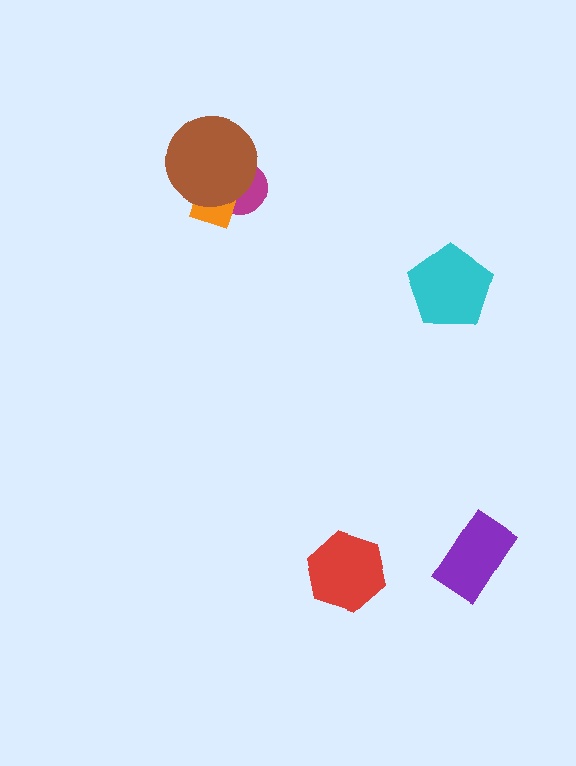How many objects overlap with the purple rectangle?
0 objects overlap with the purple rectangle.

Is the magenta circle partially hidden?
Yes, it is partially covered by another shape.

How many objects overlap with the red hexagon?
0 objects overlap with the red hexagon.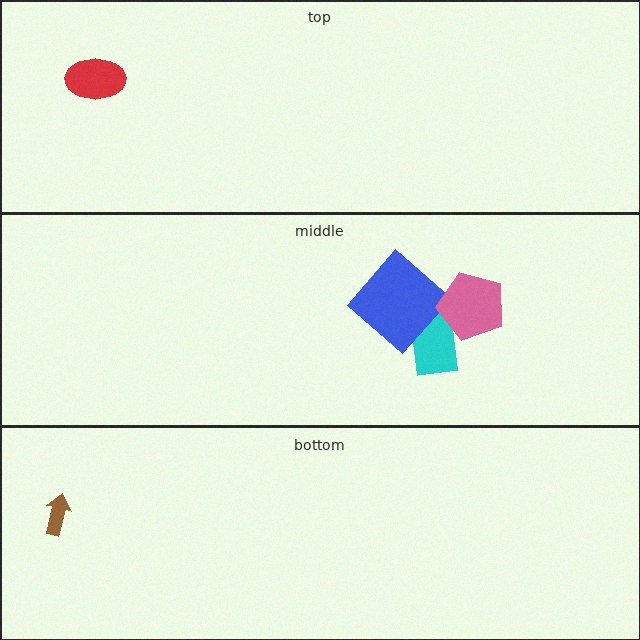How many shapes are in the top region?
1.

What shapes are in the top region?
The red ellipse.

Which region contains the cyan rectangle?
The middle region.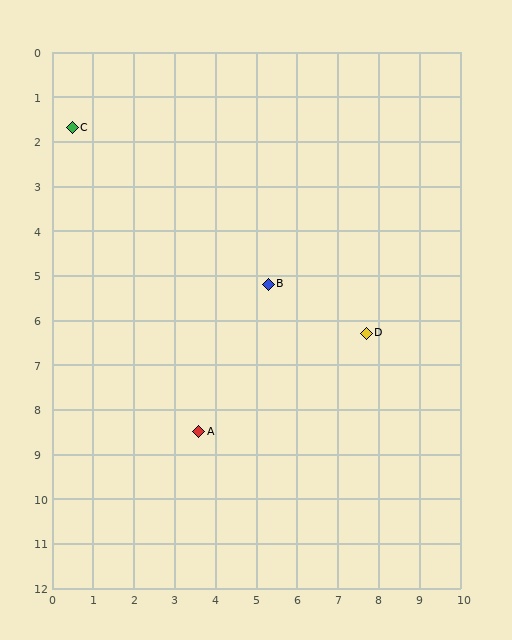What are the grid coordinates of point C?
Point C is at approximately (0.5, 1.7).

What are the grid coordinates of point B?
Point B is at approximately (5.3, 5.2).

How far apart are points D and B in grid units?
Points D and B are about 2.6 grid units apart.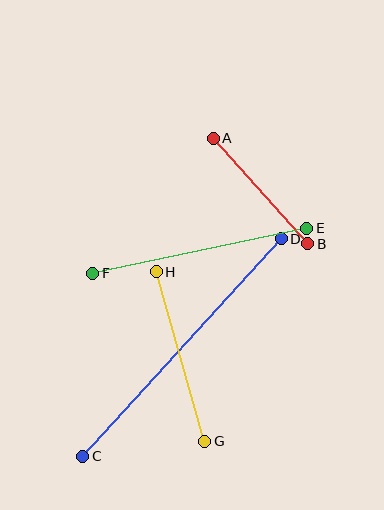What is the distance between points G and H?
The distance is approximately 177 pixels.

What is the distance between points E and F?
The distance is approximately 218 pixels.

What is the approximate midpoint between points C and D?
The midpoint is at approximately (182, 348) pixels.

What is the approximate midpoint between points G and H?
The midpoint is at approximately (181, 357) pixels.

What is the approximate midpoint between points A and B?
The midpoint is at approximately (260, 191) pixels.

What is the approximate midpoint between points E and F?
The midpoint is at approximately (200, 251) pixels.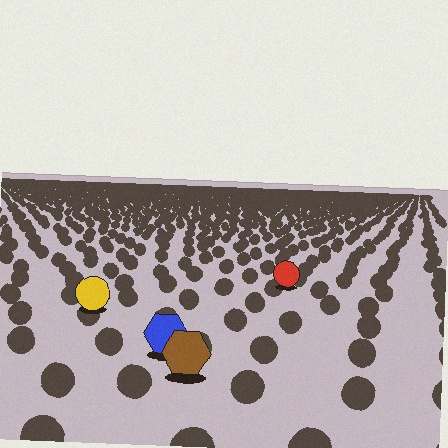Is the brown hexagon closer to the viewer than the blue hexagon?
Yes. The brown hexagon is closer — you can tell from the texture gradient: the ground texture is coarser near it.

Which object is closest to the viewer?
The brown hexagon is closest. The texture marks near it are larger and more spread out.